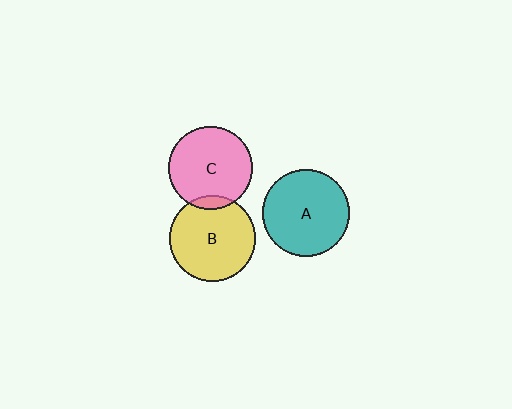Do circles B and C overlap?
Yes.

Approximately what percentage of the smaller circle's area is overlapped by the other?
Approximately 10%.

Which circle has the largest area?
Circle A (teal).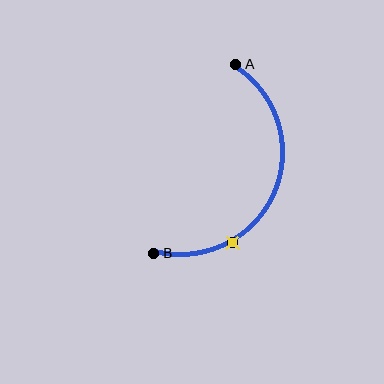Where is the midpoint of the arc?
The arc midpoint is the point on the curve farthest from the straight line joining A and B. It sits to the right of that line.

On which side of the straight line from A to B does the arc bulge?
The arc bulges to the right of the straight line connecting A and B.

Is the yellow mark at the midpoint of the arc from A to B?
No. The yellow mark lies on the arc but is closer to endpoint B. The arc midpoint would be at the point on the curve equidistant along the arc from both A and B.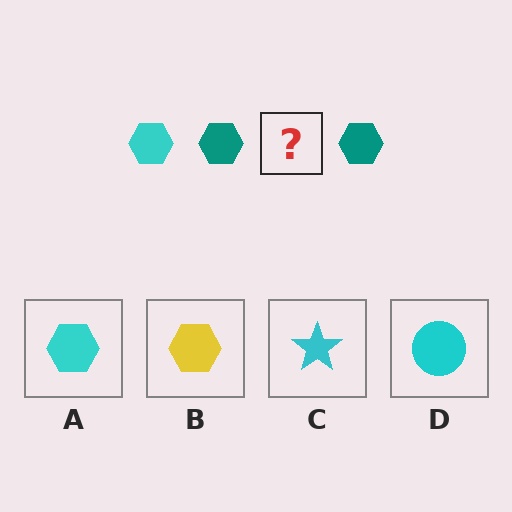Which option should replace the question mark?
Option A.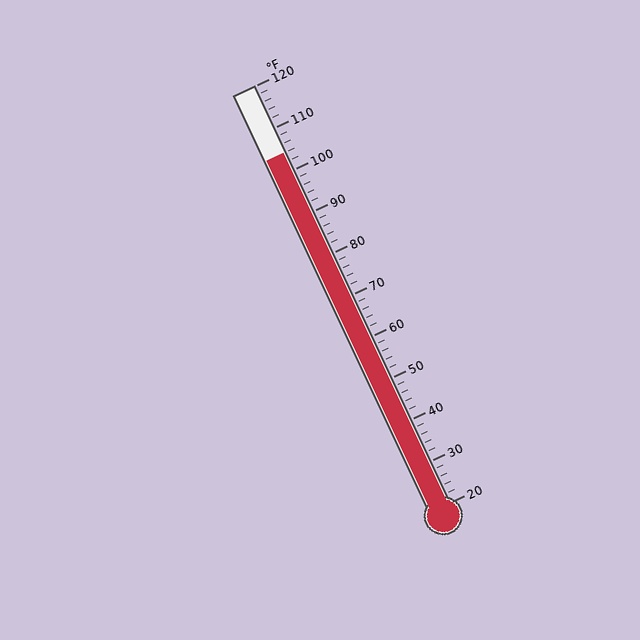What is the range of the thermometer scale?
The thermometer scale ranges from 20°F to 120°F.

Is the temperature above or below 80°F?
The temperature is above 80°F.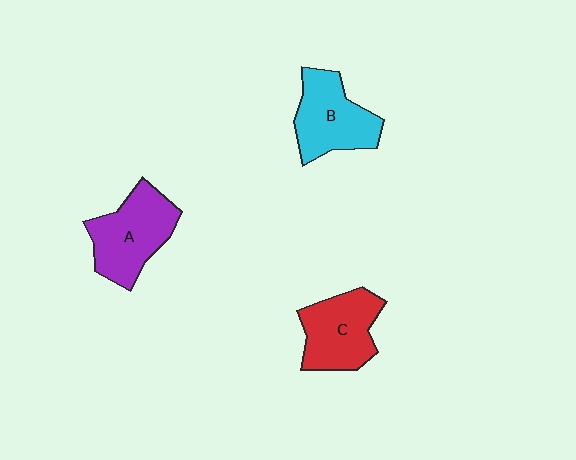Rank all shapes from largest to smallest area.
From largest to smallest: A (purple), B (cyan), C (red).